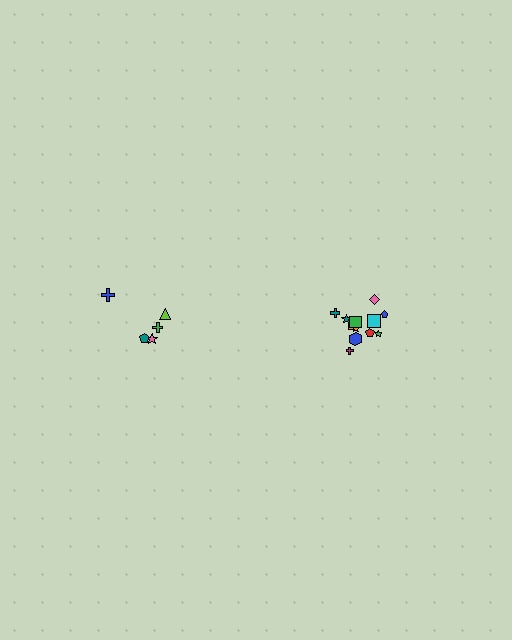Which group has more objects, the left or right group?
The right group.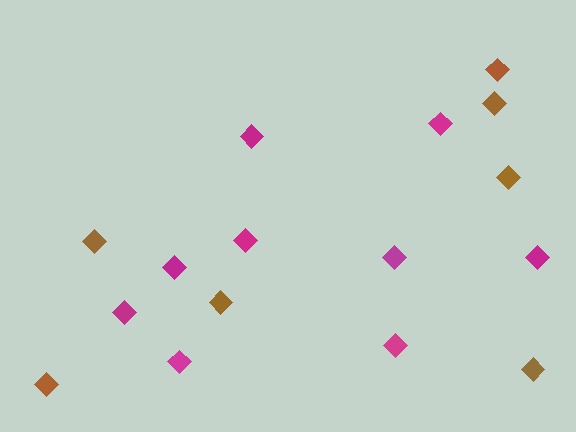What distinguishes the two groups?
There are 2 groups: one group of brown diamonds (7) and one group of magenta diamonds (9).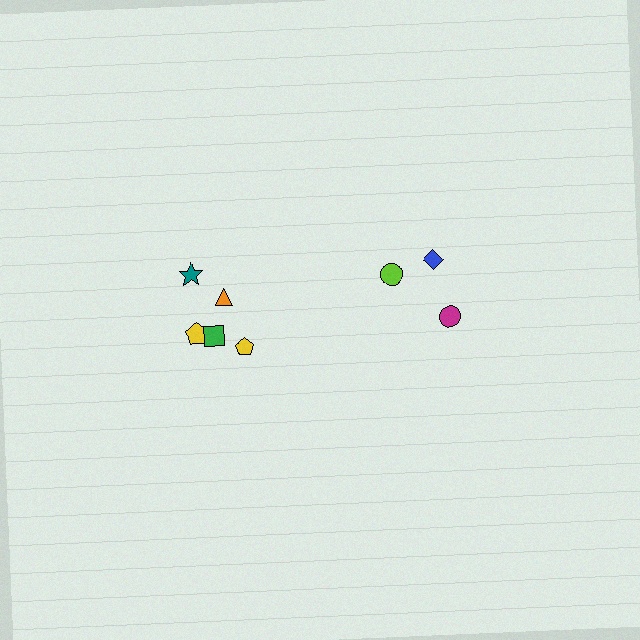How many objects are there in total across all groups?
There are 8 objects.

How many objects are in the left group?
There are 5 objects.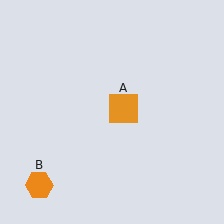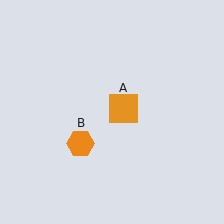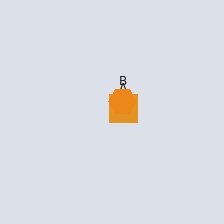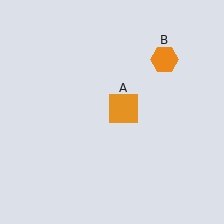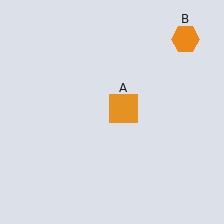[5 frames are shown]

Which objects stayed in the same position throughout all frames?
Orange square (object A) remained stationary.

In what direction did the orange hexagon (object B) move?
The orange hexagon (object B) moved up and to the right.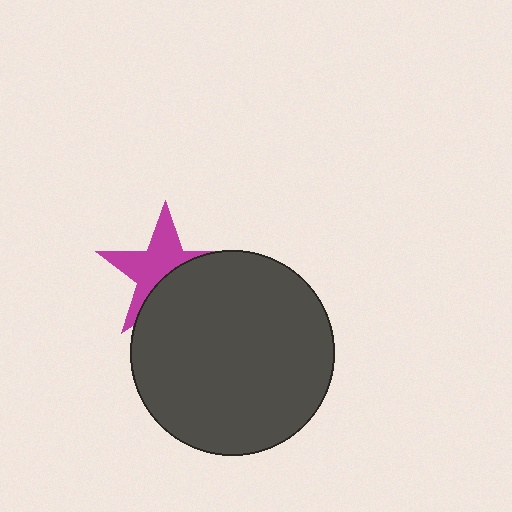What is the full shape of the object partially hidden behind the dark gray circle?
The partially hidden object is a magenta star.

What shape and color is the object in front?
The object in front is a dark gray circle.